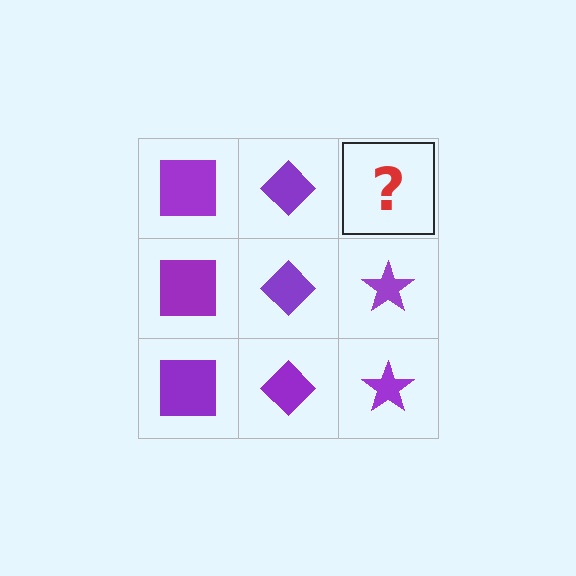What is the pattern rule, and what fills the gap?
The rule is that each column has a consistent shape. The gap should be filled with a purple star.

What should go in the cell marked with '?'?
The missing cell should contain a purple star.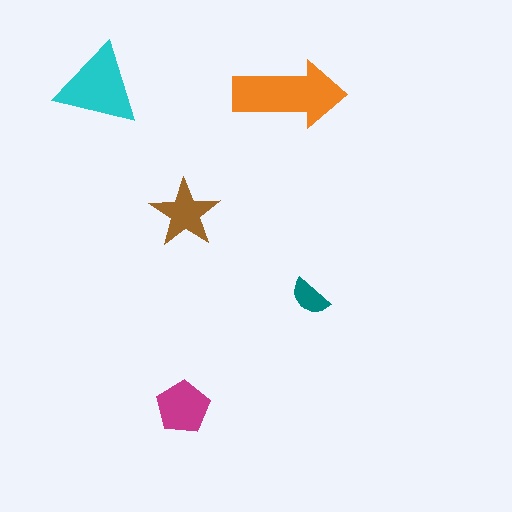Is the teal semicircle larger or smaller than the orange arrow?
Smaller.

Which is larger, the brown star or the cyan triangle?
The cyan triangle.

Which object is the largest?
The orange arrow.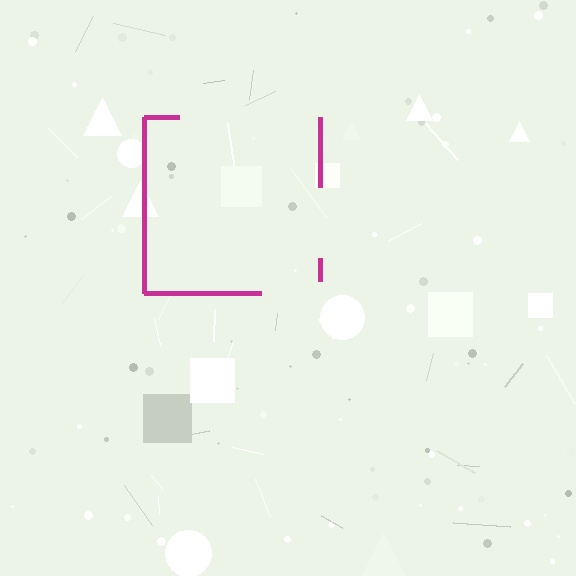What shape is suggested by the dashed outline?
The dashed outline suggests a square.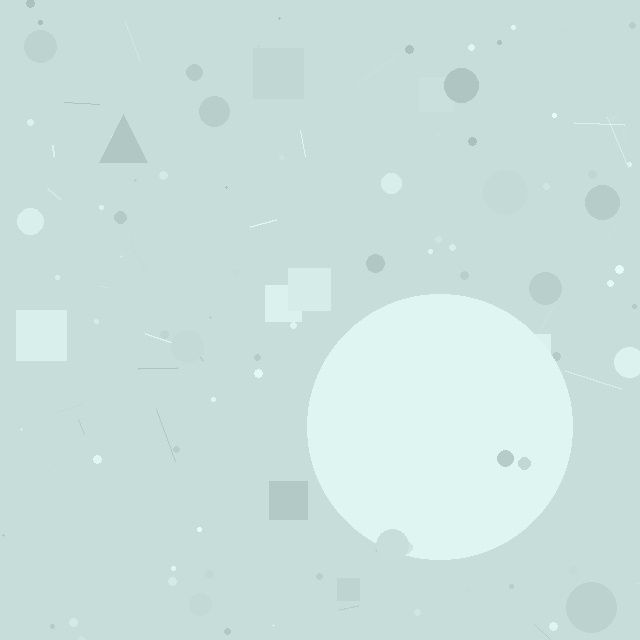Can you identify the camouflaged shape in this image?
The camouflaged shape is a circle.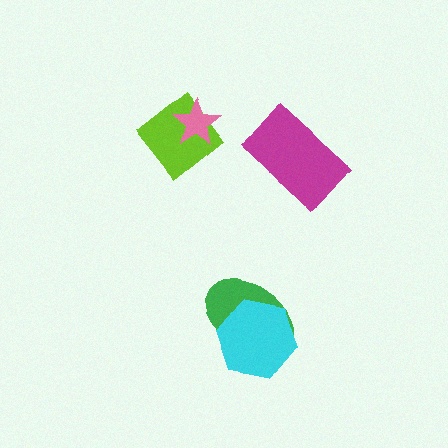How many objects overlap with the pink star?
1 object overlaps with the pink star.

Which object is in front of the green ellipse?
The cyan hexagon is in front of the green ellipse.